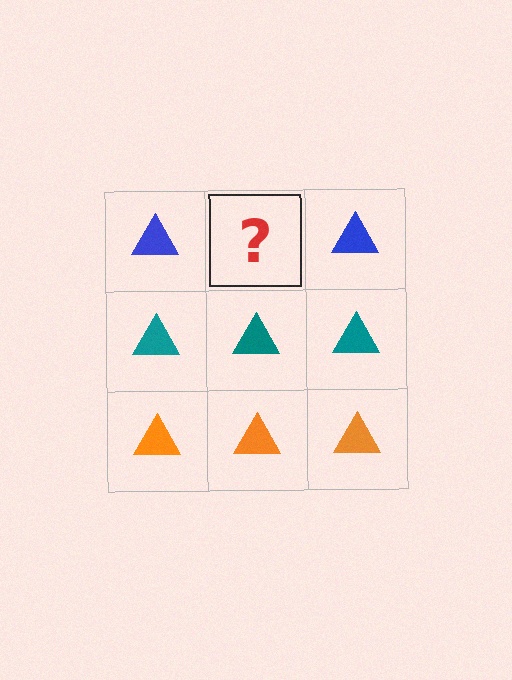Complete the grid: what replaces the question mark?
The question mark should be replaced with a blue triangle.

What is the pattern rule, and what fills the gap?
The rule is that each row has a consistent color. The gap should be filled with a blue triangle.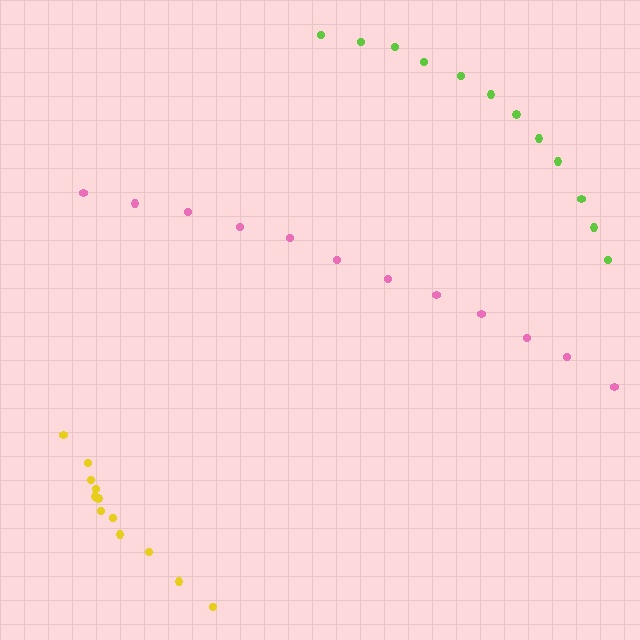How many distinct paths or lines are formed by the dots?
There are 3 distinct paths.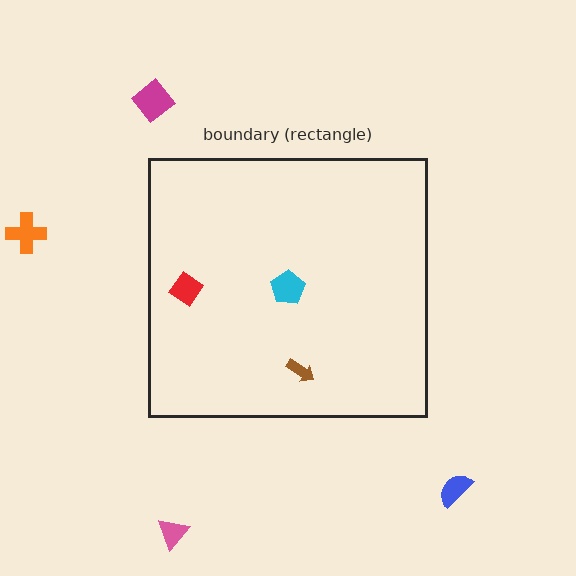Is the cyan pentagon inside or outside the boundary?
Inside.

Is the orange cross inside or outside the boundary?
Outside.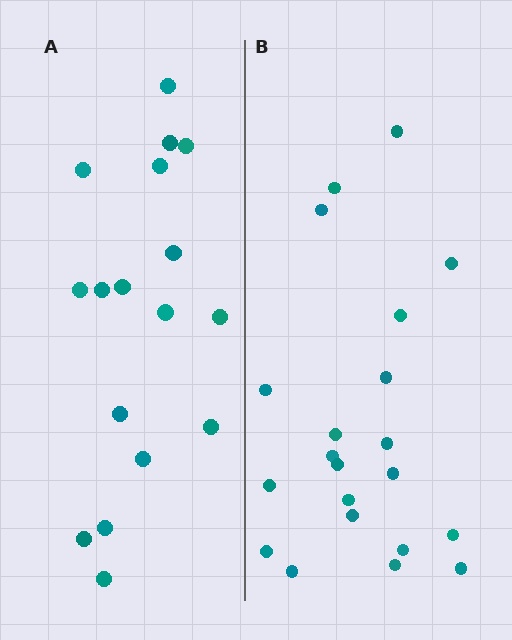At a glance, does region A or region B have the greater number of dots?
Region B (the right region) has more dots.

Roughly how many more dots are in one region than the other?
Region B has about 4 more dots than region A.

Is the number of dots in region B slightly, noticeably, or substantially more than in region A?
Region B has only slightly more — the two regions are fairly close. The ratio is roughly 1.2 to 1.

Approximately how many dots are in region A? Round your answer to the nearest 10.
About 20 dots. (The exact count is 17, which rounds to 20.)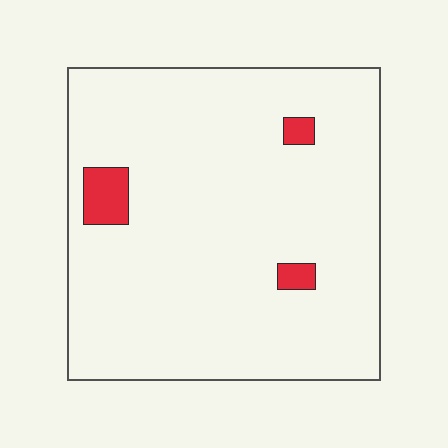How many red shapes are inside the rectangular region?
3.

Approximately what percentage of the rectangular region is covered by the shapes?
Approximately 5%.